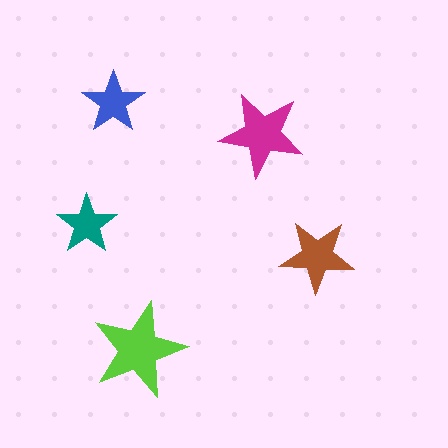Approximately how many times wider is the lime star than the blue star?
About 1.5 times wider.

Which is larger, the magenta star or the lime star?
The lime one.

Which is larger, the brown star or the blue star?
The brown one.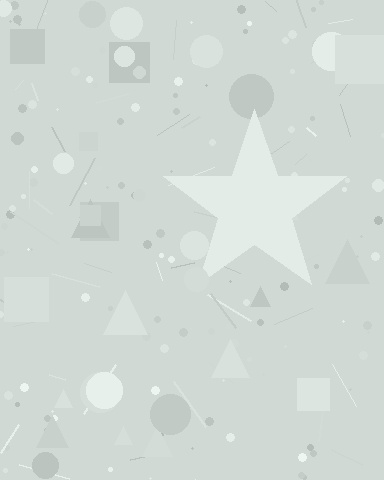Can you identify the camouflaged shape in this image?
The camouflaged shape is a star.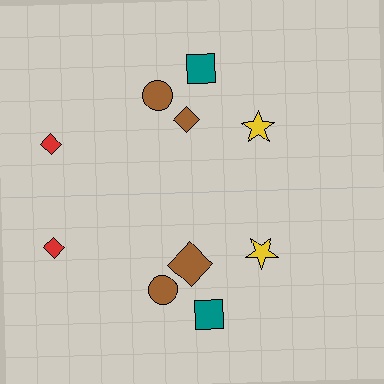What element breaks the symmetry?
The brown diamond on the bottom side has a different size than its mirror counterpart.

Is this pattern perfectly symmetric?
No, the pattern is not perfectly symmetric. The brown diamond on the bottom side has a different size than its mirror counterpart.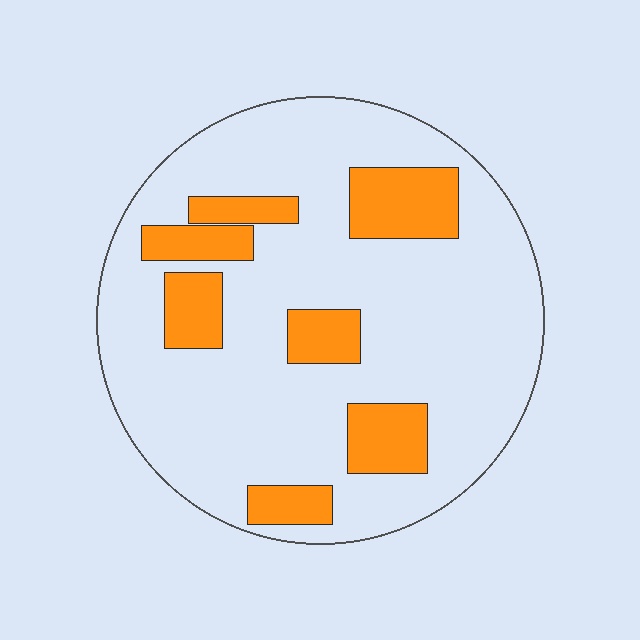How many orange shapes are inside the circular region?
7.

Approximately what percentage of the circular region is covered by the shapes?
Approximately 20%.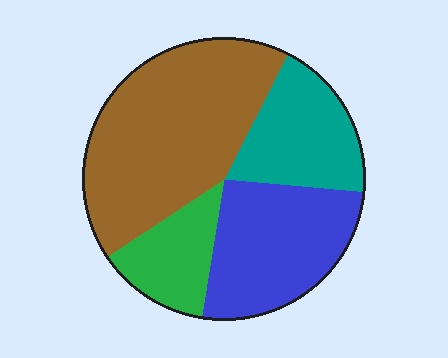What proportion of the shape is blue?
Blue takes up about one quarter (1/4) of the shape.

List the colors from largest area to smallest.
From largest to smallest: brown, blue, teal, green.